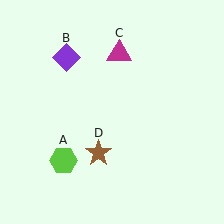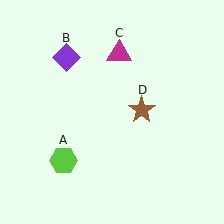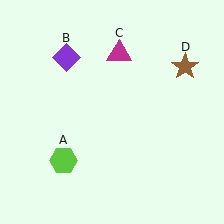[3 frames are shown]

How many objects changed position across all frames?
1 object changed position: brown star (object D).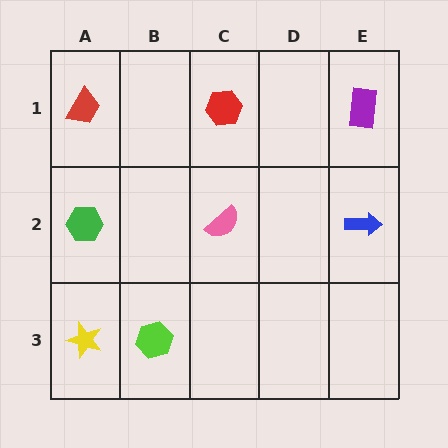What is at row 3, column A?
A yellow star.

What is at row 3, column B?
A lime hexagon.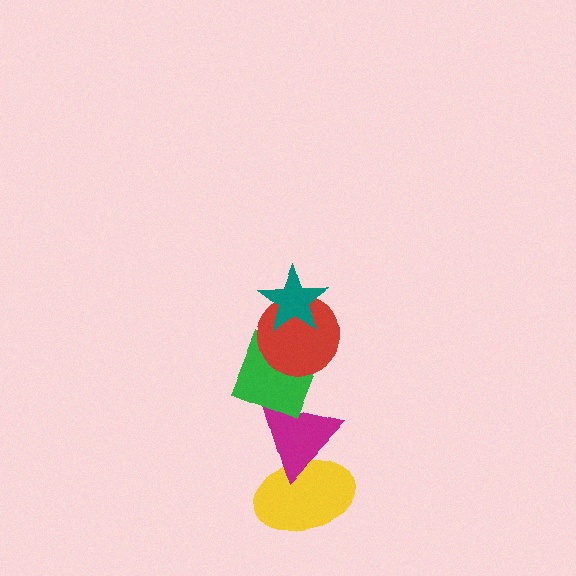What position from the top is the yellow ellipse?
The yellow ellipse is 5th from the top.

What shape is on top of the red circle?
The teal star is on top of the red circle.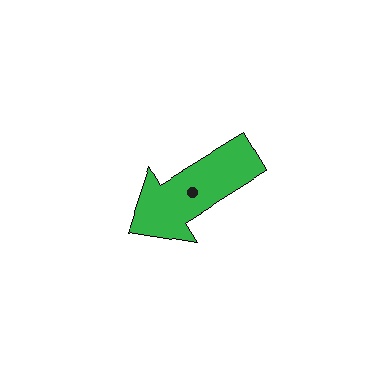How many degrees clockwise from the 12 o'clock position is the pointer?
Approximately 238 degrees.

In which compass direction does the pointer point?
Southwest.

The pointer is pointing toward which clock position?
Roughly 8 o'clock.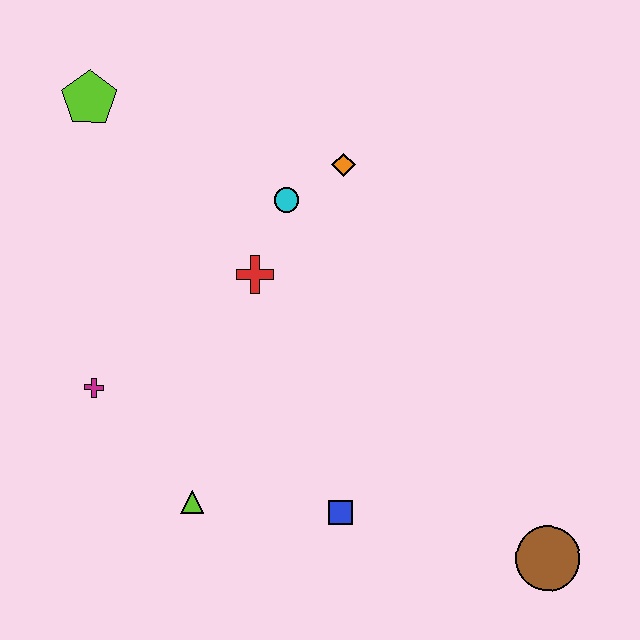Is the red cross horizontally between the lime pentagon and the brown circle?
Yes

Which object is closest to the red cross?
The cyan circle is closest to the red cross.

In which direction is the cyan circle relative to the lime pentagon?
The cyan circle is to the right of the lime pentagon.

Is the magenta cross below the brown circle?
No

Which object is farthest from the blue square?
The lime pentagon is farthest from the blue square.